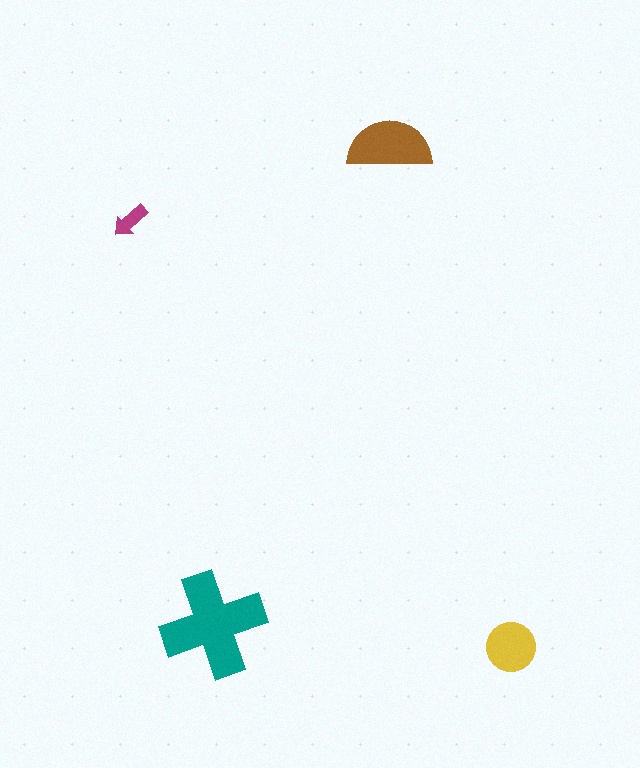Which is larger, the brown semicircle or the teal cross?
The teal cross.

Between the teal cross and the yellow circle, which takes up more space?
The teal cross.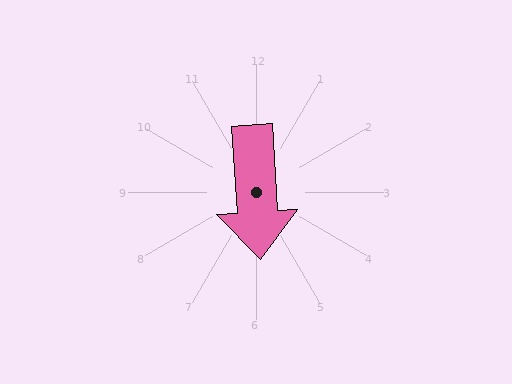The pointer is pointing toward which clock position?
Roughly 6 o'clock.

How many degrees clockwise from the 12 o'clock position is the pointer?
Approximately 177 degrees.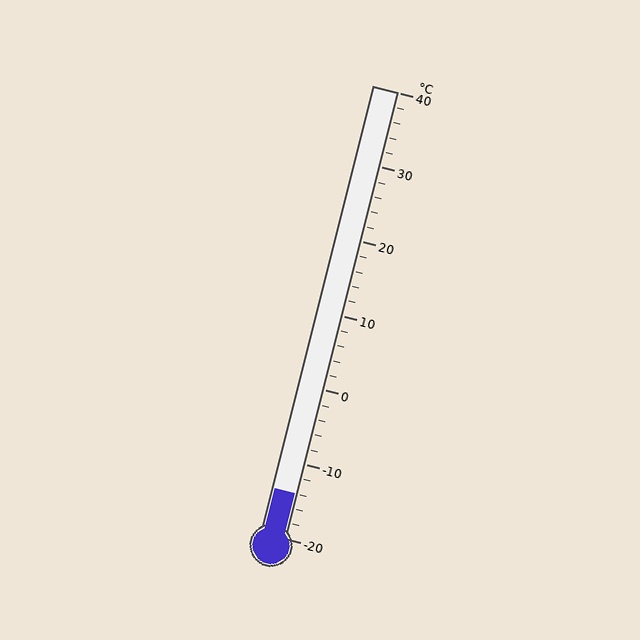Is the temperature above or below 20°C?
The temperature is below 20°C.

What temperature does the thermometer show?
The thermometer shows approximately -14°C.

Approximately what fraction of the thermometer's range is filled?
The thermometer is filled to approximately 10% of its range.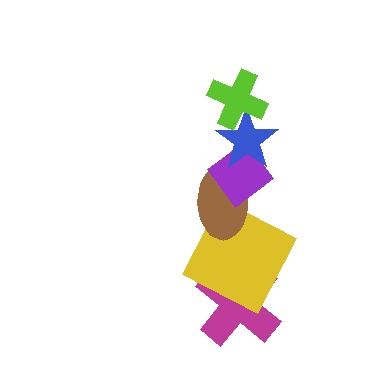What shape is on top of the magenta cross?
The yellow square is on top of the magenta cross.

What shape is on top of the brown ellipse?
The purple diamond is on top of the brown ellipse.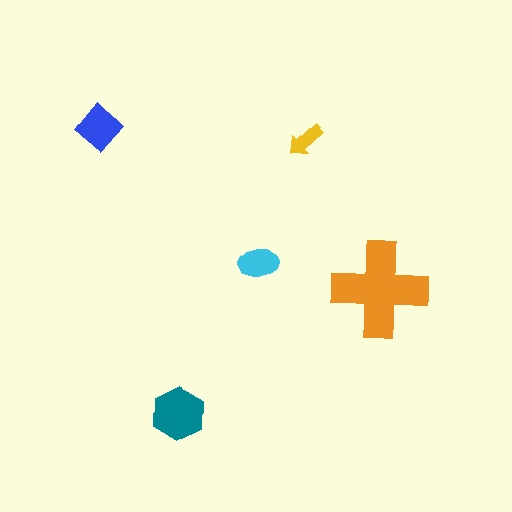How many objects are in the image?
There are 5 objects in the image.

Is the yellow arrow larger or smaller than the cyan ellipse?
Smaller.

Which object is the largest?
The orange cross.